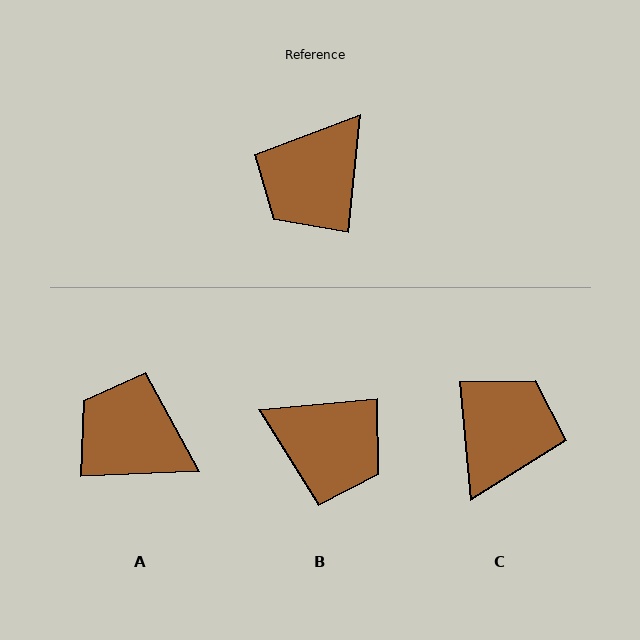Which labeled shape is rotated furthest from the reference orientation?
C, about 169 degrees away.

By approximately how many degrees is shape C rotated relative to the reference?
Approximately 169 degrees clockwise.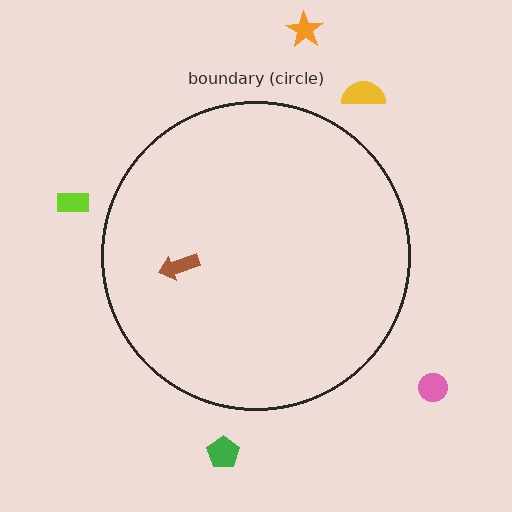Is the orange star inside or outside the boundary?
Outside.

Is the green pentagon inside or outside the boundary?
Outside.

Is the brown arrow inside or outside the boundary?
Inside.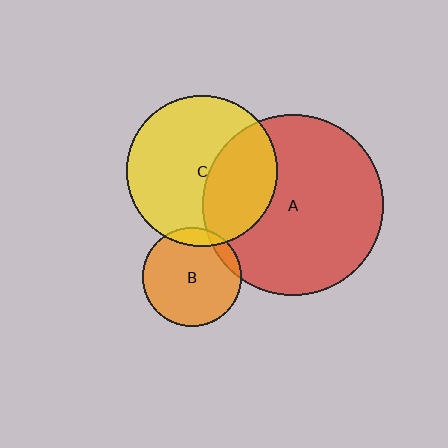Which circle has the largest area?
Circle A (red).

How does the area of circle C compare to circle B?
Approximately 2.3 times.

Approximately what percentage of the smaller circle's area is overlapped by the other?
Approximately 35%.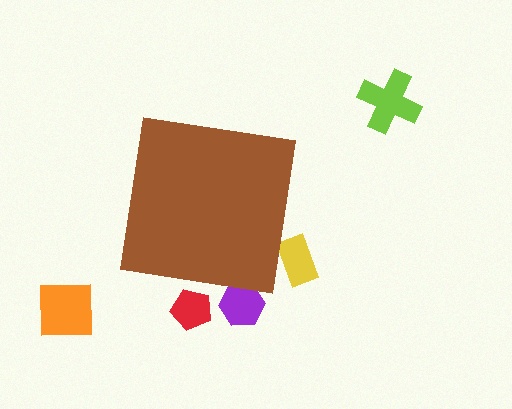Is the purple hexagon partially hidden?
Yes, the purple hexagon is partially hidden behind the brown square.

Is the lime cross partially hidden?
No, the lime cross is fully visible.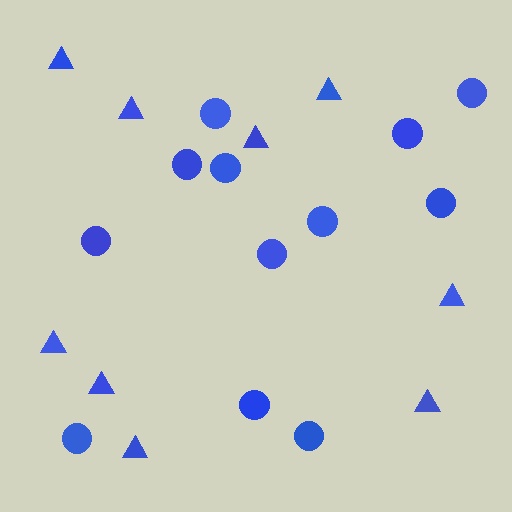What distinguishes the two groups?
There are 2 groups: one group of triangles (9) and one group of circles (12).